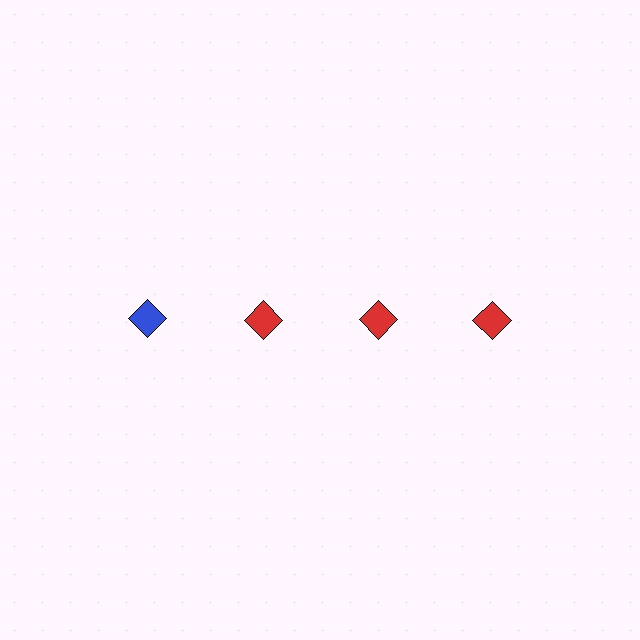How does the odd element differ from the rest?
It has a different color: blue instead of red.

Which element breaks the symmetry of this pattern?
The blue diamond in the top row, leftmost column breaks the symmetry. All other shapes are red diamonds.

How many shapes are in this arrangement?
There are 4 shapes arranged in a grid pattern.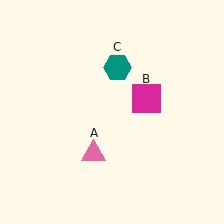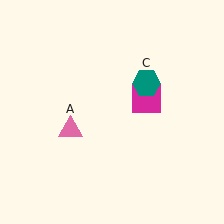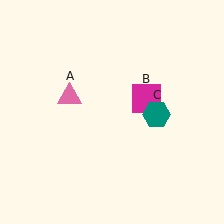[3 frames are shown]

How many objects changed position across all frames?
2 objects changed position: pink triangle (object A), teal hexagon (object C).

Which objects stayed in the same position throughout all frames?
Magenta square (object B) remained stationary.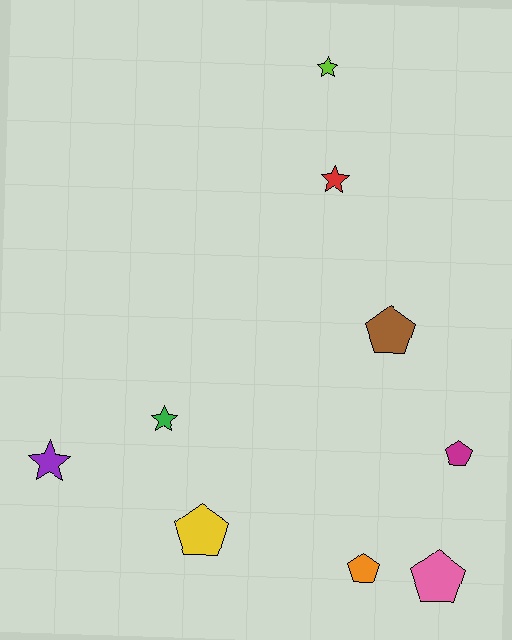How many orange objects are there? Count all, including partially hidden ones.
There is 1 orange object.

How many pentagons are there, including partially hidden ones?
There are 5 pentagons.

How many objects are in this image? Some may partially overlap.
There are 9 objects.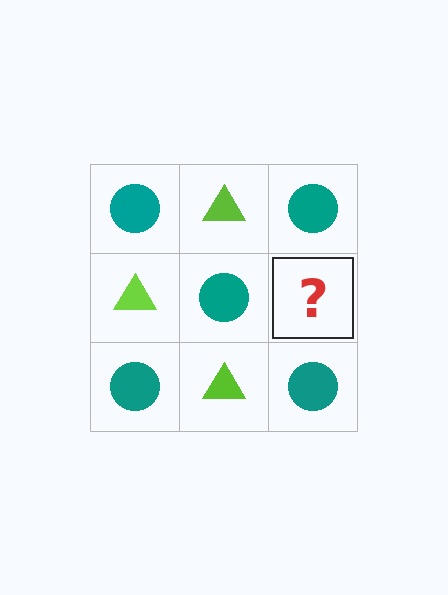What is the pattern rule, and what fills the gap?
The rule is that it alternates teal circle and lime triangle in a checkerboard pattern. The gap should be filled with a lime triangle.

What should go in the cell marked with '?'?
The missing cell should contain a lime triangle.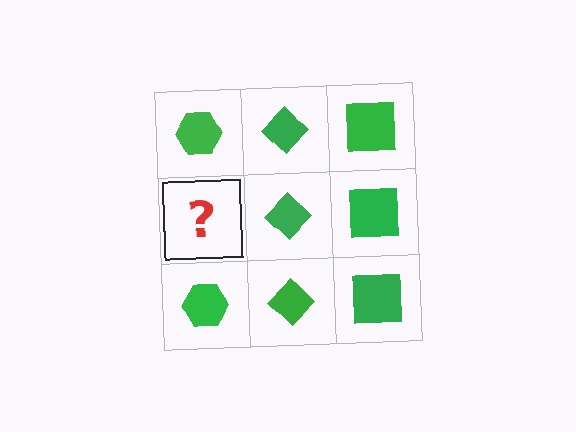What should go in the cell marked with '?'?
The missing cell should contain a green hexagon.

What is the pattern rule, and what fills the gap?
The rule is that each column has a consistent shape. The gap should be filled with a green hexagon.